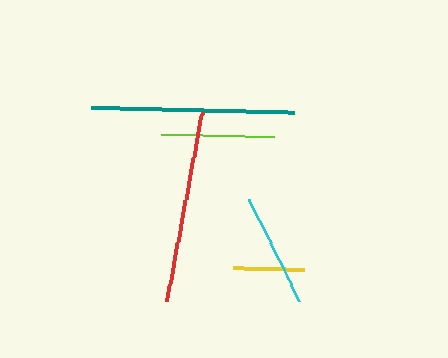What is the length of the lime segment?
The lime segment is approximately 113 pixels long.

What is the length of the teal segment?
The teal segment is approximately 203 pixels long.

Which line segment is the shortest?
The yellow line is the shortest at approximately 71 pixels.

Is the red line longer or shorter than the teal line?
The teal line is longer than the red line.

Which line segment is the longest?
The teal line is the longest at approximately 203 pixels.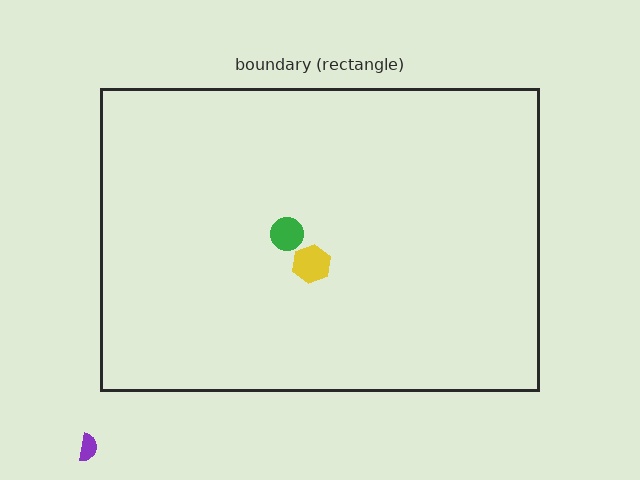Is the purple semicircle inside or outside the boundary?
Outside.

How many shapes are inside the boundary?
2 inside, 1 outside.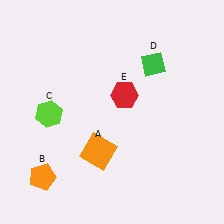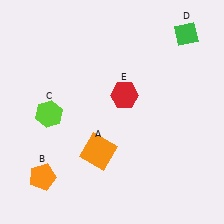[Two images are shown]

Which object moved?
The green diamond (D) moved right.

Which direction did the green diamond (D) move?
The green diamond (D) moved right.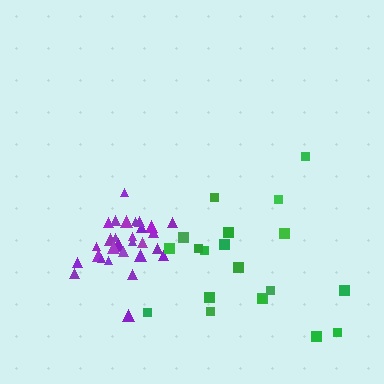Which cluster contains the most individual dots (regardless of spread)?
Purple (30).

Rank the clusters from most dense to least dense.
purple, green.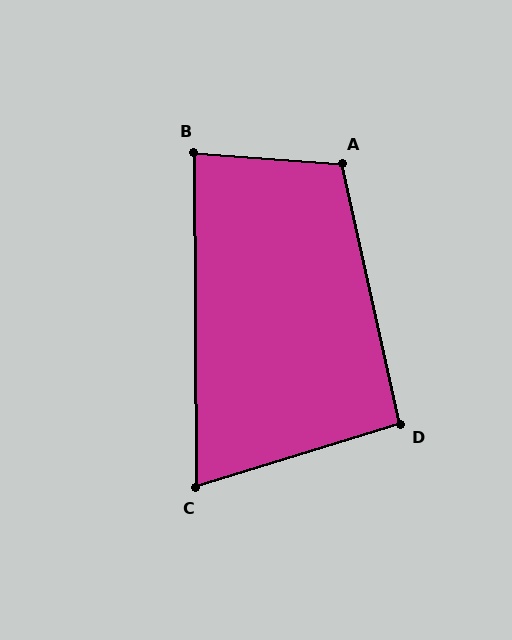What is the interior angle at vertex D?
Approximately 95 degrees (approximately right).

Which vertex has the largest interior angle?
A, at approximately 107 degrees.